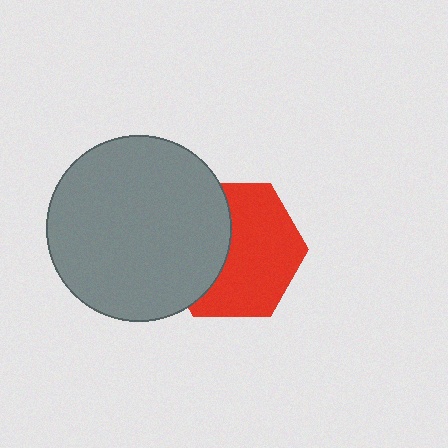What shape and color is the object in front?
The object in front is a gray circle.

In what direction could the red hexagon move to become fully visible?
The red hexagon could move right. That would shift it out from behind the gray circle entirely.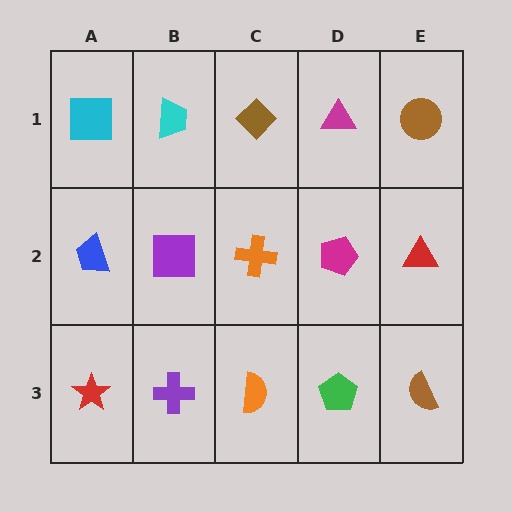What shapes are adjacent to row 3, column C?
An orange cross (row 2, column C), a purple cross (row 3, column B), a green pentagon (row 3, column D).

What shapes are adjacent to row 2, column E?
A brown circle (row 1, column E), a brown semicircle (row 3, column E), a magenta pentagon (row 2, column D).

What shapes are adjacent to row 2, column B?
A cyan trapezoid (row 1, column B), a purple cross (row 3, column B), a blue trapezoid (row 2, column A), an orange cross (row 2, column C).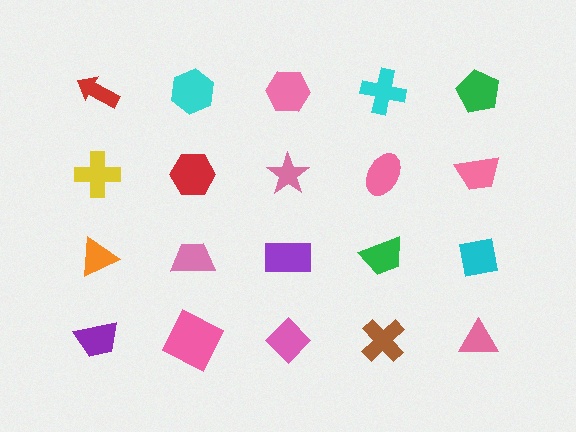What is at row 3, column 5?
A cyan square.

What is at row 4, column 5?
A pink triangle.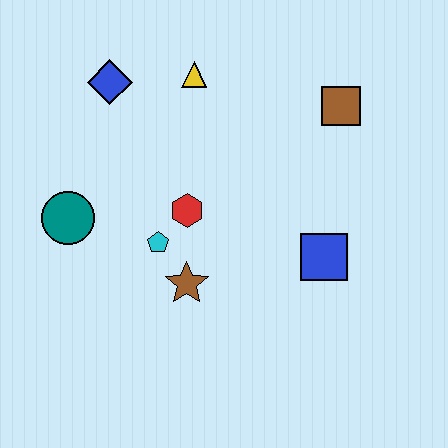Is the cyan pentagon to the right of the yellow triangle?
No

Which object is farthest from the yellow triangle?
The blue square is farthest from the yellow triangle.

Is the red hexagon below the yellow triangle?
Yes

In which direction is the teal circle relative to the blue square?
The teal circle is to the left of the blue square.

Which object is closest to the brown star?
The cyan pentagon is closest to the brown star.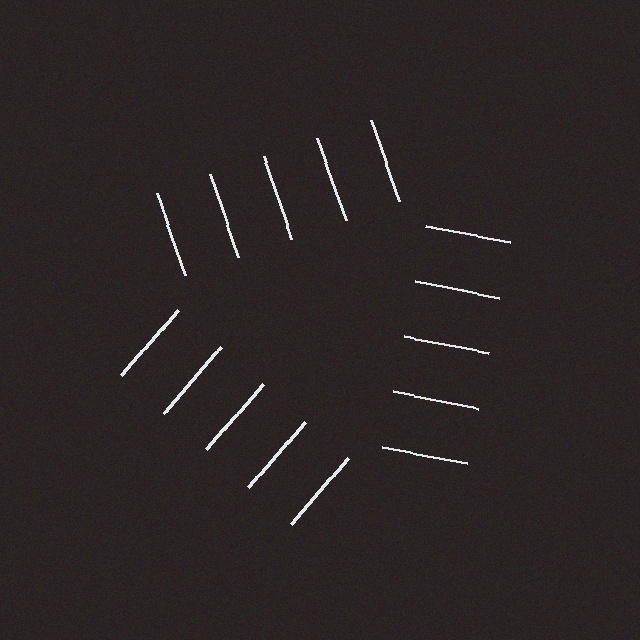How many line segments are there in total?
15 — 5 along each of the 3 edges.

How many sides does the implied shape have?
3 sides — the line-ends trace a triangle.